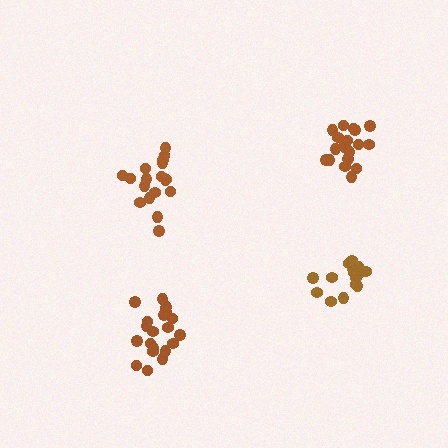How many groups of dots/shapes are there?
There are 4 groups.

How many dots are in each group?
Group 1: 19 dots, Group 2: 15 dots, Group 3: 21 dots, Group 4: 19 dots (74 total).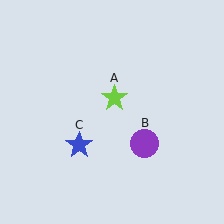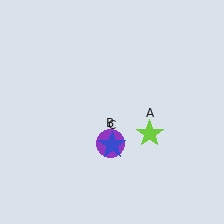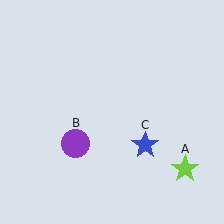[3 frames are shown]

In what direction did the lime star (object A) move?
The lime star (object A) moved down and to the right.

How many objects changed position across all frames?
3 objects changed position: lime star (object A), purple circle (object B), blue star (object C).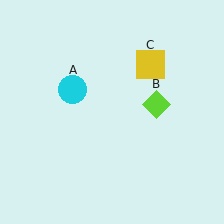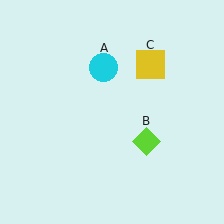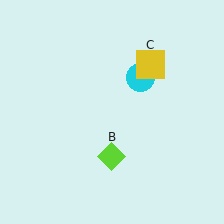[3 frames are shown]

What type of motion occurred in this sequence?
The cyan circle (object A), lime diamond (object B) rotated clockwise around the center of the scene.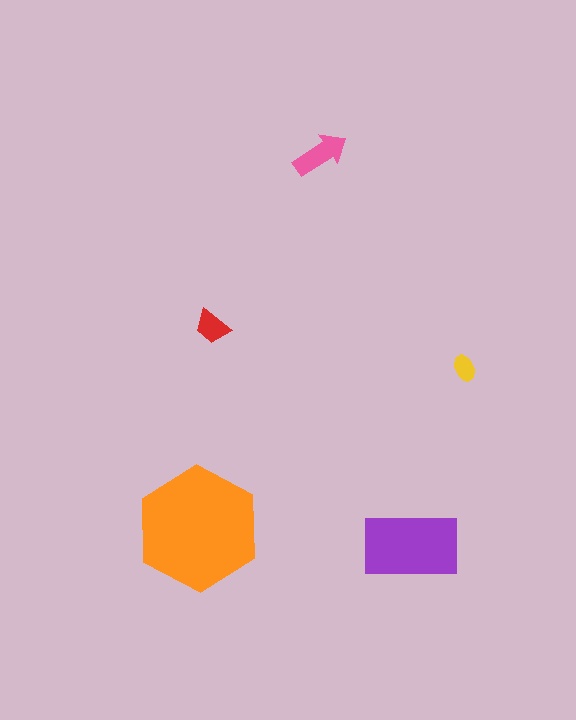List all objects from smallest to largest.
The yellow ellipse, the red trapezoid, the pink arrow, the purple rectangle, the orange hexagon.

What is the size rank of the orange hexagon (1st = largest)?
1st.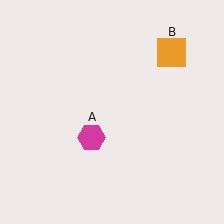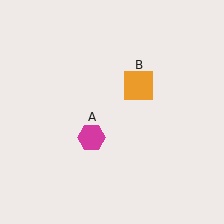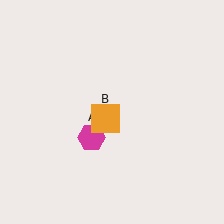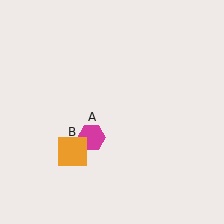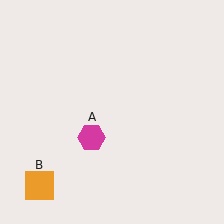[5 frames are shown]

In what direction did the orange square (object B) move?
The orange square (object B) moved down and to the left.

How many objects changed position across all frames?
1 object changed position: orange square (object B).